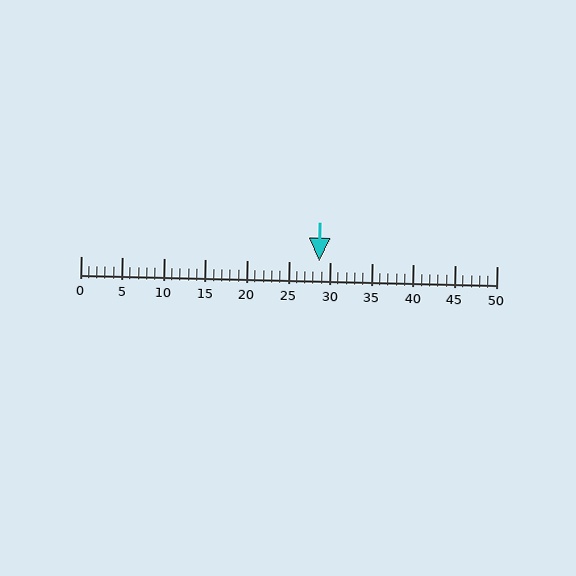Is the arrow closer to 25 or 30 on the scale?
The arrow is closer to 30.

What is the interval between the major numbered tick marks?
The major tick marks are spaced 5 units apart.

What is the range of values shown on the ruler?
The ruler shows values from 0 to 50.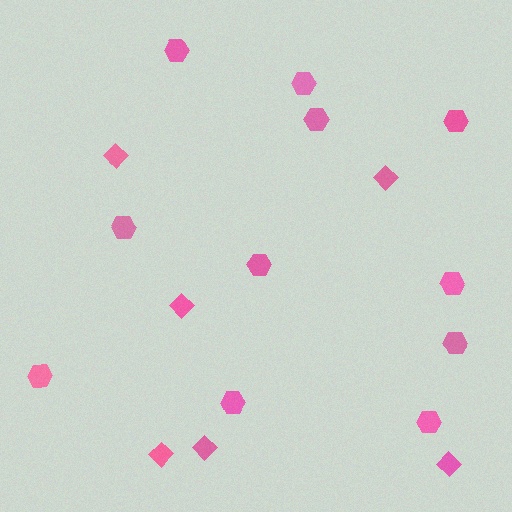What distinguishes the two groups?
There are 2 groups: one group of diamonds (6) and one group of hexagons (11).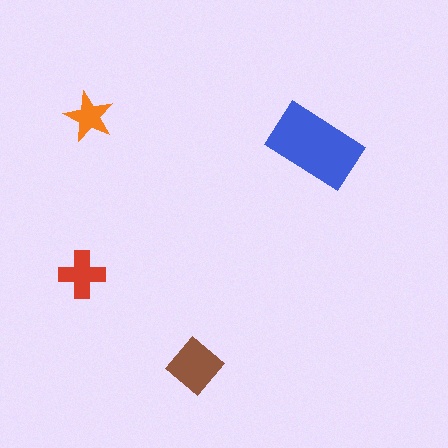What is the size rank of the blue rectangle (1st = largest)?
1st.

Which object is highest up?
The orange star is topmost.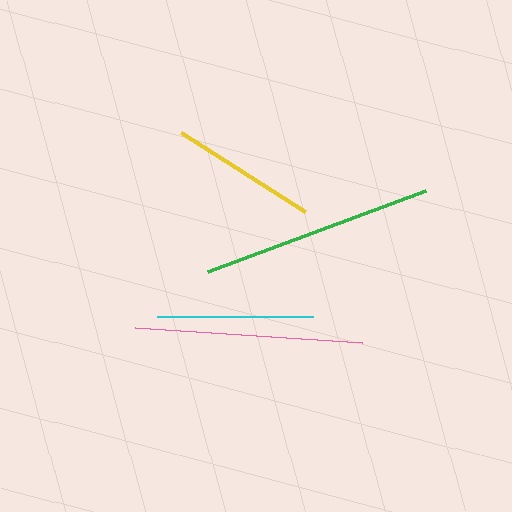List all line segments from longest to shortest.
From longest to shortest: green, pink, cyan, yellow.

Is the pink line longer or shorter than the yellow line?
The pink line is longer than the yellow line.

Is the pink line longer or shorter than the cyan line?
The pink line is longer than the cyan line.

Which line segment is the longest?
The green line is the longest at approximately 233 pixels.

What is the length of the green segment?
The green segment is approximately 233 pixels long.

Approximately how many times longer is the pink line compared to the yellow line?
The pink line is approximately 1.6 times the length of the yellow line.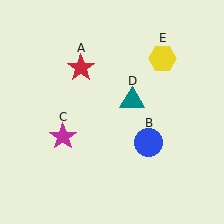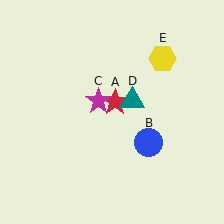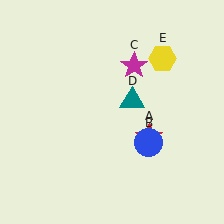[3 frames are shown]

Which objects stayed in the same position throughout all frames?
Blue circle (object B) and teal triangle (object D) and yellow hexagon (object E) remained stationary.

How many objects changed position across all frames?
2 objects changed position: red star (object A), magenta star (object C).